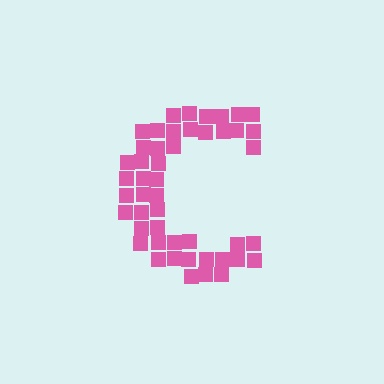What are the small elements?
The small elements are squares.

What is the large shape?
The large shape is the letter C.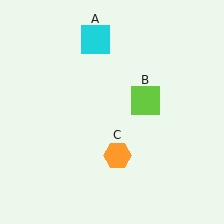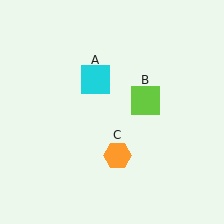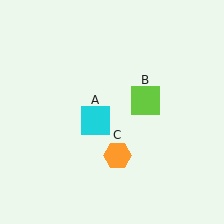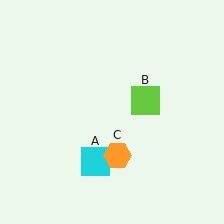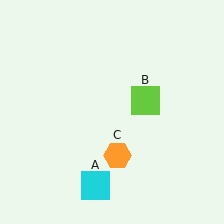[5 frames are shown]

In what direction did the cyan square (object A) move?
The cyan square (object A) moved down.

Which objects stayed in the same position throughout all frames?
Lime square (object B) and orange hexagon (object C) remained stationary.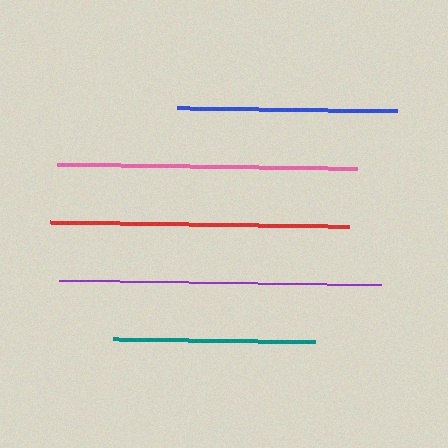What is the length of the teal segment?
The teal segment is approximately 202 pixels long.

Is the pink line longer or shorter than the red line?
The pink line is longer than the red line.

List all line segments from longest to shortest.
From longest to shortest: purple, pink, red, blue, teal.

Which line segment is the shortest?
The teal line is the shortest at approximately 202 pixels.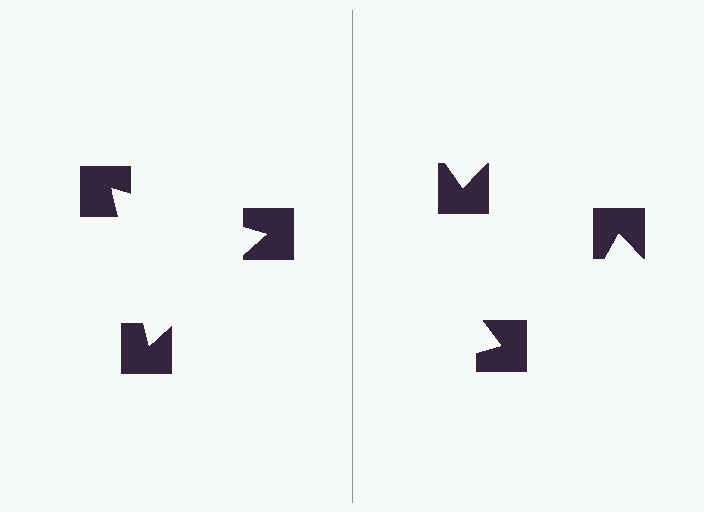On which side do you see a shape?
An illusory triangle appears on the left side. On the right side the wedge cuts are rotated, so no coherent shape forms.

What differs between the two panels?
The notched squares are positioned identically on both sides; only the wedge orientations differ. On the left they align to a triangle; on the right they are misaligned.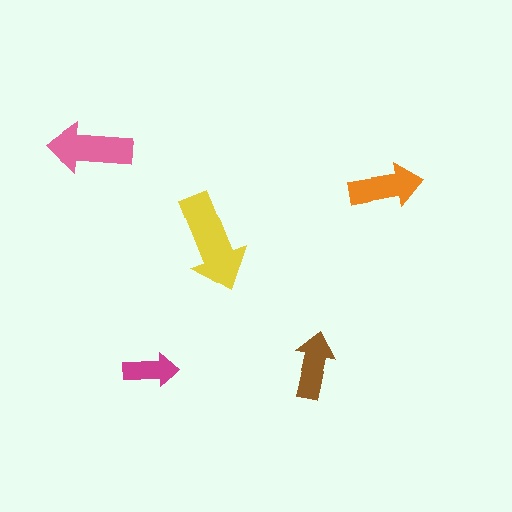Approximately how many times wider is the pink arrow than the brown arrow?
About 1.5 times wider.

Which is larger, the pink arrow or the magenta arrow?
The pink one.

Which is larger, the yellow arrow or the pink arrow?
The yellow one.